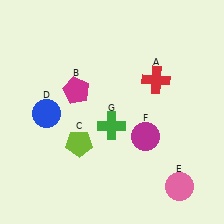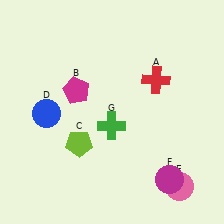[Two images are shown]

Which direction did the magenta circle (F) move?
The magenta circle (F) moved down.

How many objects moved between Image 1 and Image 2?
1 object moved between the two images.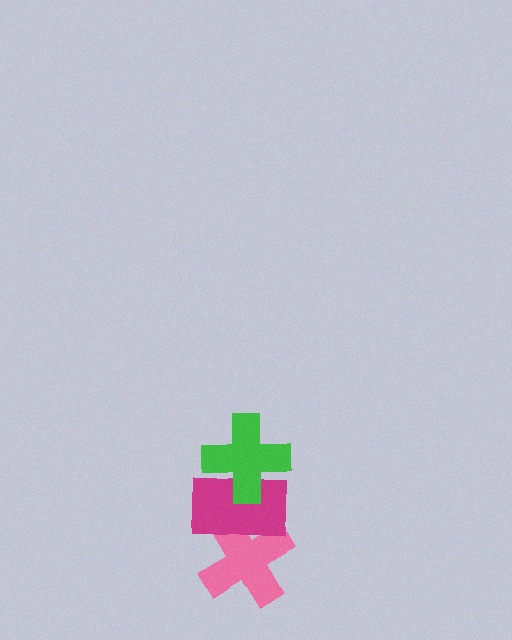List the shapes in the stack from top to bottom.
From top to bottom: the green cross, the magenta rectangle, the pink cross.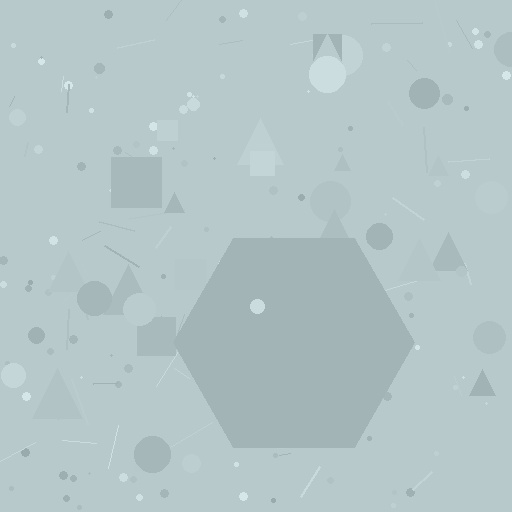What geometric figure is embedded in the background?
A hexagon is embedded in the background.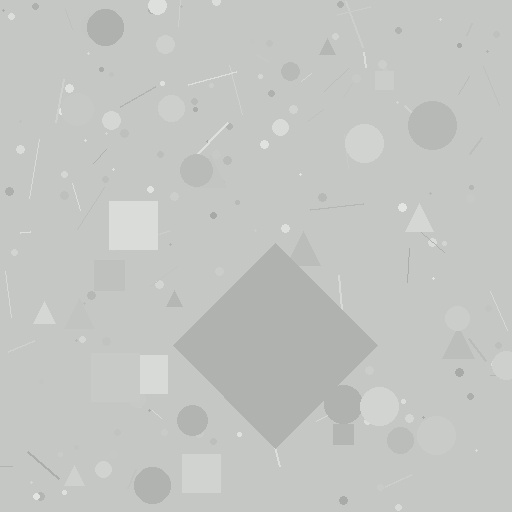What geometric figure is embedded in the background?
A diamond is embedded in the background.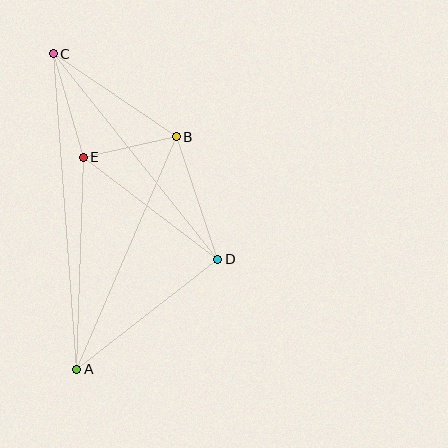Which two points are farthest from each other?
Points A and C are farthest from each other.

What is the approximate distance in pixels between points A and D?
The distance between A and D is approximately 179 pixels.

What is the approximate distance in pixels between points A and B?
The distance between A and B is approximately 253 pixels.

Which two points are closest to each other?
Points B and E are closest to each other.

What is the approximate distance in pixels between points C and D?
The distance between C and D is approximately 263 pixels.